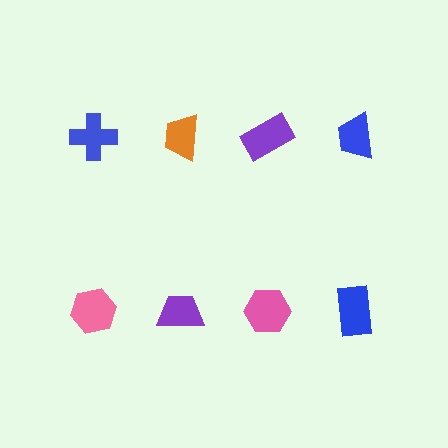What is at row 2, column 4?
A blue rectangle.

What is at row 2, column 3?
A pink hexagon.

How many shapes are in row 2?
4 shapes.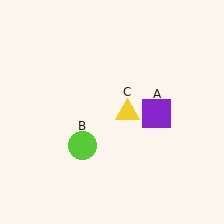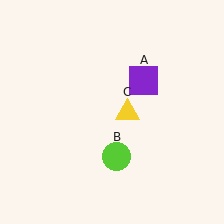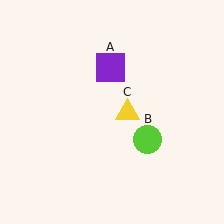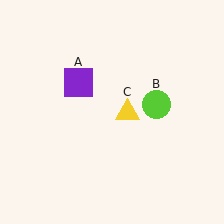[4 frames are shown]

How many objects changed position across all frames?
2 objects changed position: purple square (object A), lime circle (object B).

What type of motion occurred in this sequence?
The purple square (object A), lime circle (object B) rotated counterclockwise around the center of the scene.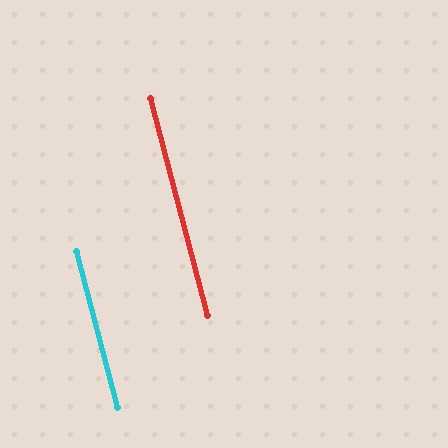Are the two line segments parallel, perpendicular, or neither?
Parallel — their directions differ by only 0.1°.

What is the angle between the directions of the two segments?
Approximately 0 degrees.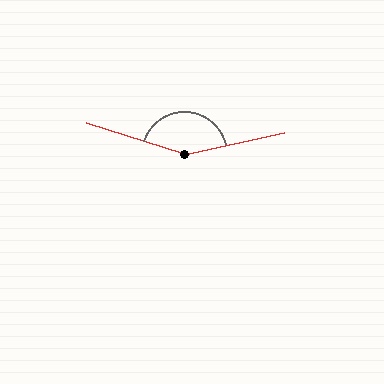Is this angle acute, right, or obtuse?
It is obtuse.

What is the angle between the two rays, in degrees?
Approximately 150 degrees.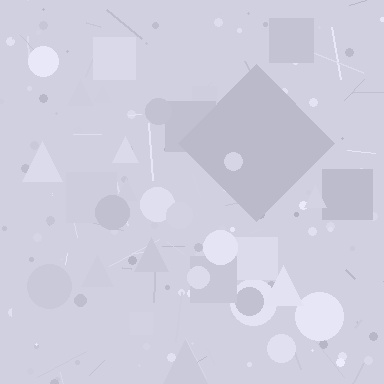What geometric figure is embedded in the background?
A diamond is embedded in the background.